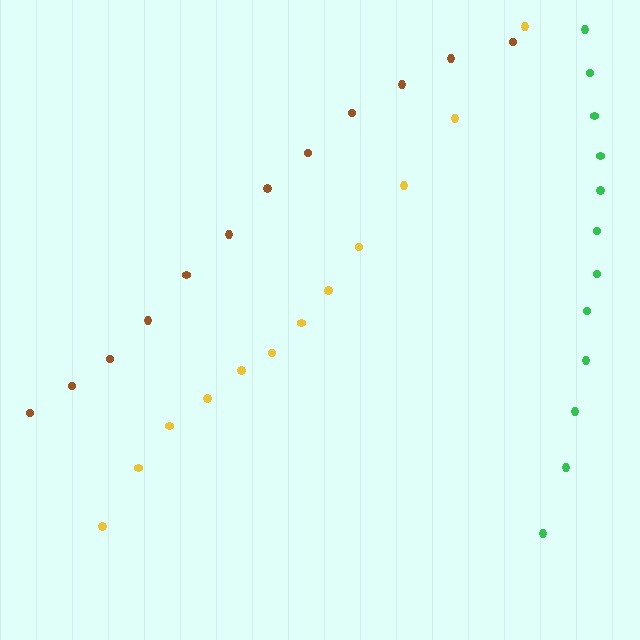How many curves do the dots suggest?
There are 3 distinct paths.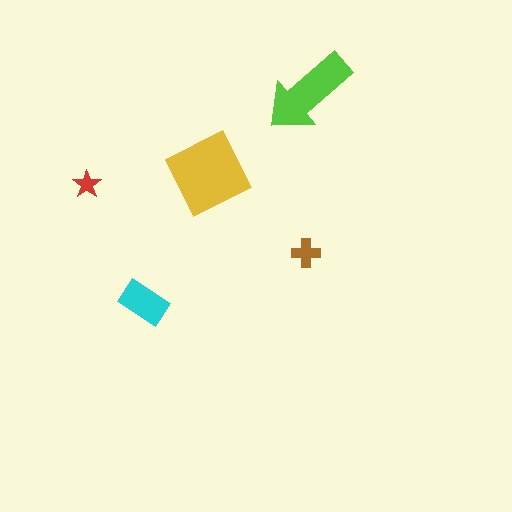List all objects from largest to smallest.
The yellow diamond, the lime arrow, the cyan rectangle, the brown cross, the red star.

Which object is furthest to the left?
The red star is leftmost.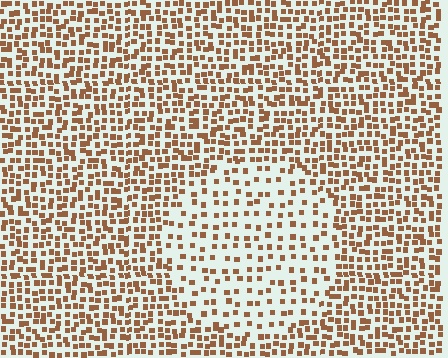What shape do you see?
I see a circle.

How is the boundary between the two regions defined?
The boundary is defined by a change in element density (approximately 2.0x ratio). All elements are the same color, size, and shape.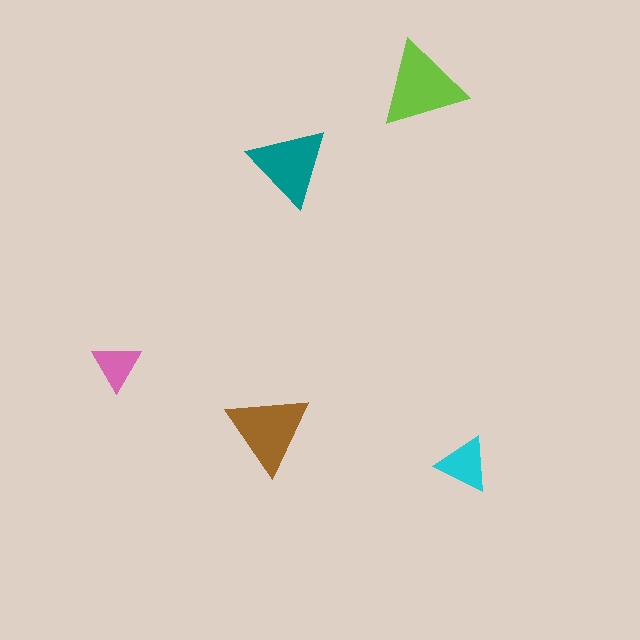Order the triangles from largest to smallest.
the lime one, the brown one, the teal one, the cyan one, the pink one.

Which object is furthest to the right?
The cyan triangle is rightmost.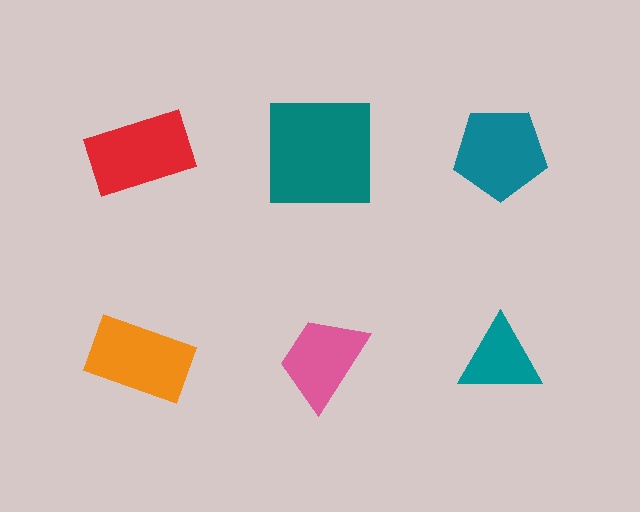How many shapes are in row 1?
3 shapes.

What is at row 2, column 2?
A pink trapezoid.